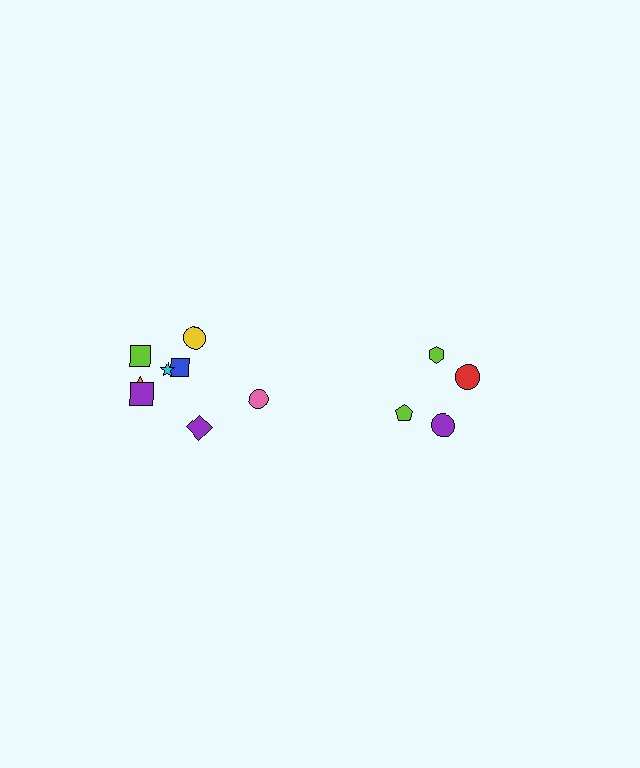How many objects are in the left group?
There are 8 objects.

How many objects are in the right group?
There are 4 objects.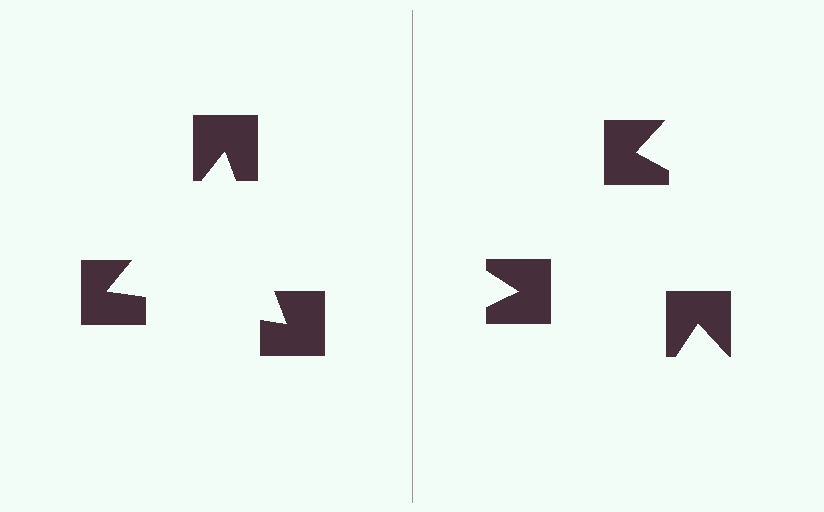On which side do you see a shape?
An illusory triangle appears on the left side. On the right side the wedge cuts are rotated, so no coherent shape forms.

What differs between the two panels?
The notched squares are positioned identically on both sides; only the wedge orientations differ. On the left they align to a triangle; on the right they are misaligned.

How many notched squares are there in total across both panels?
6 — 3 on each side.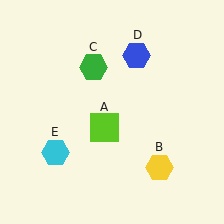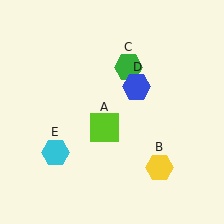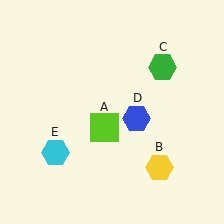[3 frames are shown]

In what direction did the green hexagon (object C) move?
The green hexagon (object C) moved right.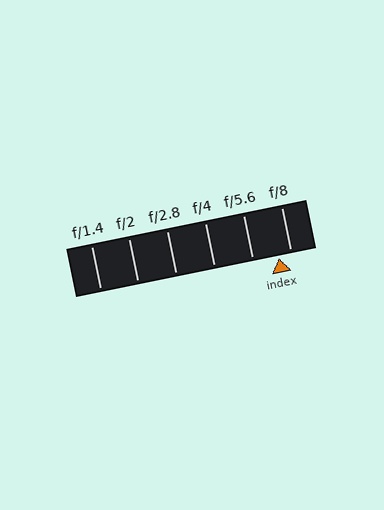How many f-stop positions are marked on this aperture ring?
There are 6 f-stop positions marked.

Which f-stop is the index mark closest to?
The index mark is closest to f/8.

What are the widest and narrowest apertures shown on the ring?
The widest aperture shown is f/1.4 and the narrowest is f/8.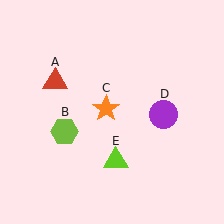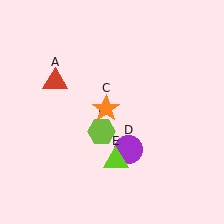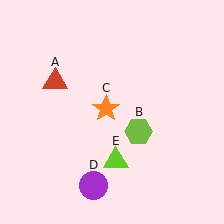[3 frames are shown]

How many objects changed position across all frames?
2 objects changed position: lime hexagon (object B), purple circle (object D).